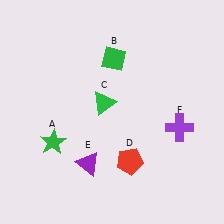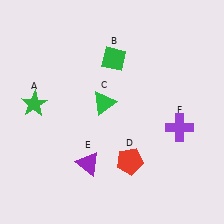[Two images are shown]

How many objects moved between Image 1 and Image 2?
1 object moved between the two images.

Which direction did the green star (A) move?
The green star (A) moved up.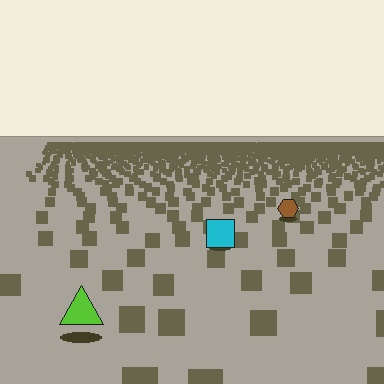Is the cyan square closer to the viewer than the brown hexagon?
Yes. The cyan square is closer — you can tell from the texture gradient: the ground texture is coarser near it.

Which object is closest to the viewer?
The lime triangle is closest. The texture marks near it are larger and more spread out.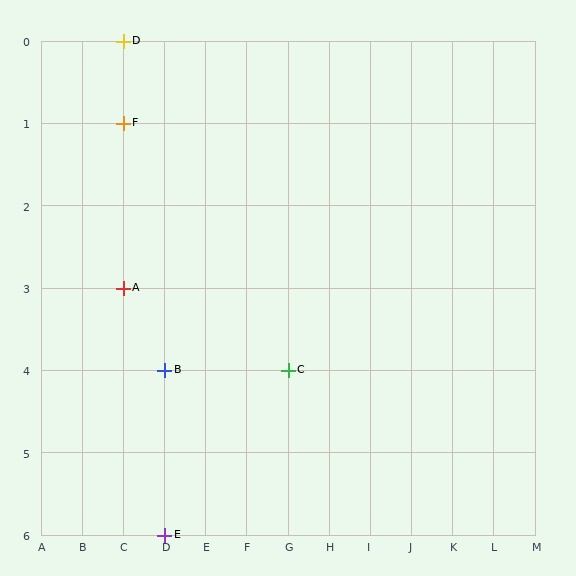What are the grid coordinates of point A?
Point A is at grid coordinates (C, 3).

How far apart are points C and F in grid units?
Points C and F are 4 columns and 3 rows apart (about 5.0 grid units diagonally).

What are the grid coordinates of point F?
Point F is at grid coordinates (C, 1).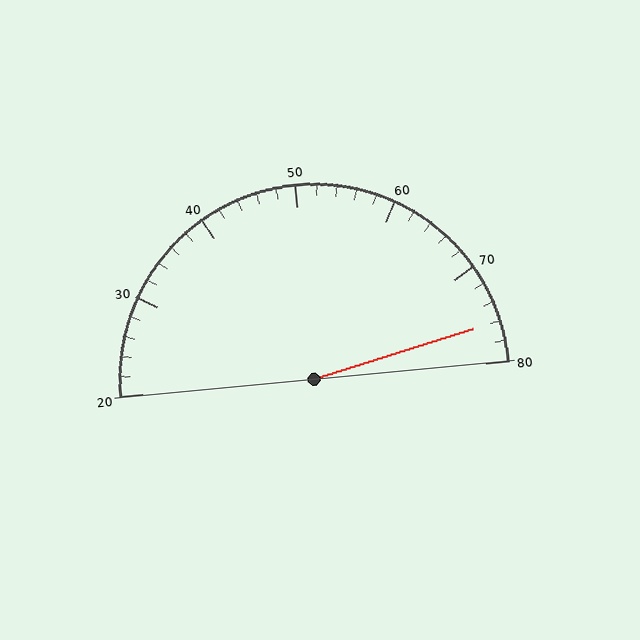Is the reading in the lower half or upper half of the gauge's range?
The reading is in the upper half of the range (20 to 80).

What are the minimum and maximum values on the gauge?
The gauge ranges from 20 to 80.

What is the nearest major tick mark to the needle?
The nearest major tick mark is 80.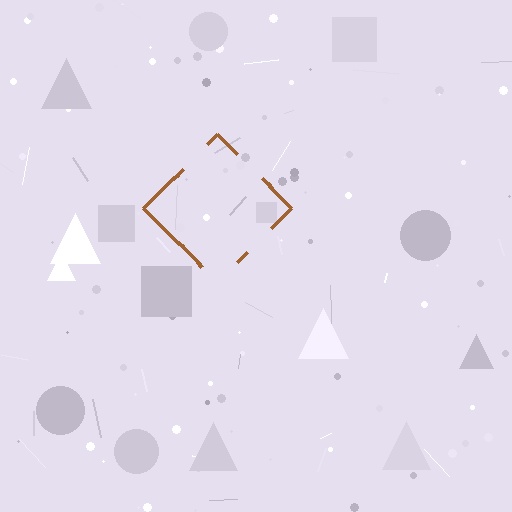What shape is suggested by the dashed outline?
The dashed outline suggests a diamond.